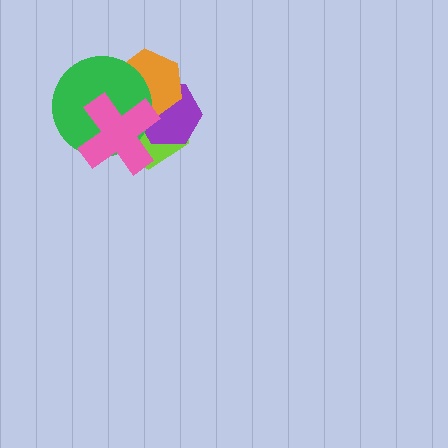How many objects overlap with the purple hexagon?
4 objects overlap with the purple hexagon.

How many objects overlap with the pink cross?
4 objects overlap with the pink cross.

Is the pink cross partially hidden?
No, no other shape covers it.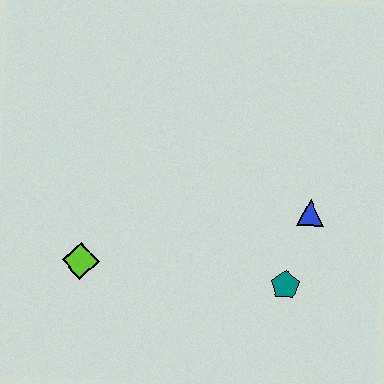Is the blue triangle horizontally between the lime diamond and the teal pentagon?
No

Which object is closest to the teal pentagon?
The blue triangle is closest to the teal pentagon.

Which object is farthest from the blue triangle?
The lime diamond is farthest from the blue triangle.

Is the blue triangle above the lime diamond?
Yes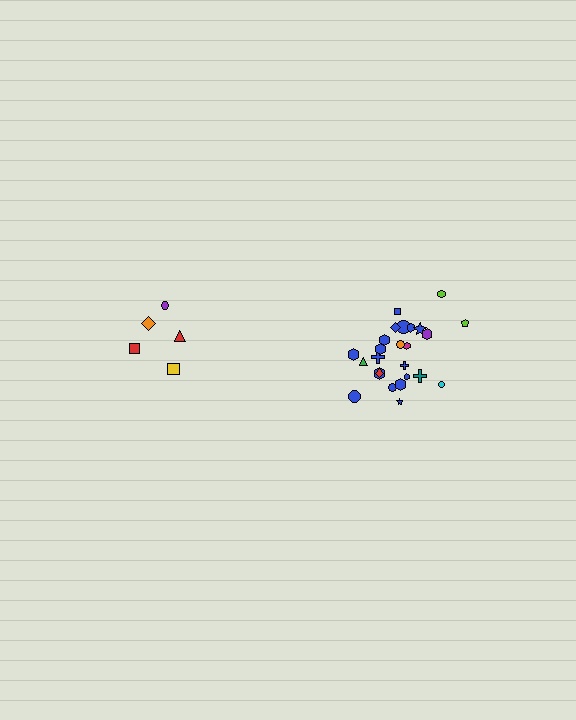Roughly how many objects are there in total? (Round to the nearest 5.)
Roughly 30 objects in total.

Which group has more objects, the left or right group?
The right group.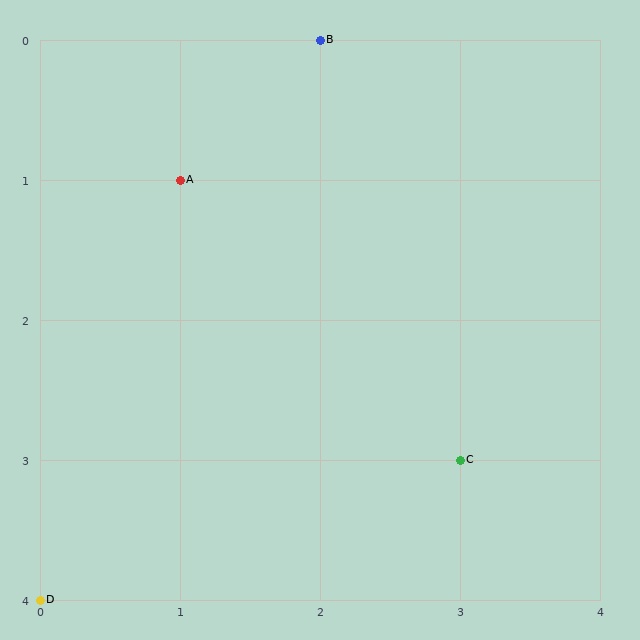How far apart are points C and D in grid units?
Points C and D are 3 columns and 1 row apart (about 3.2 grid units diagonally).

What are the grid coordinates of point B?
Point B is at grid coordinates (2, 0).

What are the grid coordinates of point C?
Point C is at grid coordinates (3, 3).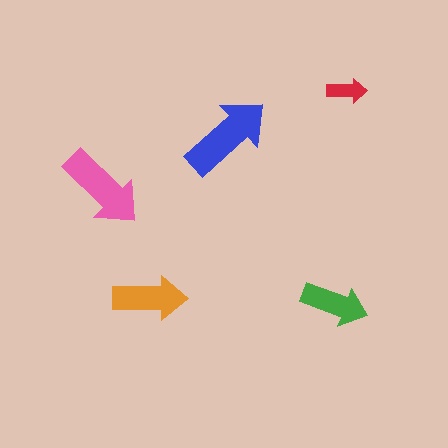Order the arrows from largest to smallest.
the blue one, the pink one, the orange one, the green one, the red one.